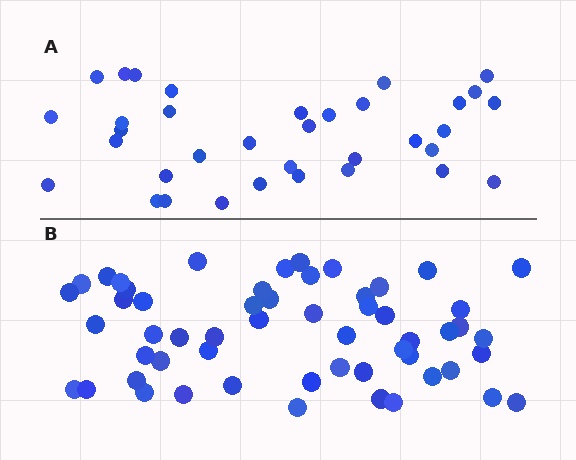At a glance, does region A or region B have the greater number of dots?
Region B (the bottom region) has more dots.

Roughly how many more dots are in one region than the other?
Region B has approximately 20 more dots than region A.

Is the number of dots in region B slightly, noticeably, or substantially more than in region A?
Region B has substantially more. The ratio is roughly 1.6 to 1.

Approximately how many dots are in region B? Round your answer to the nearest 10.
About 60 dots. (The exact count is 55, which rounds to 60.)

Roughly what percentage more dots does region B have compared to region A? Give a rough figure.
About 55% more.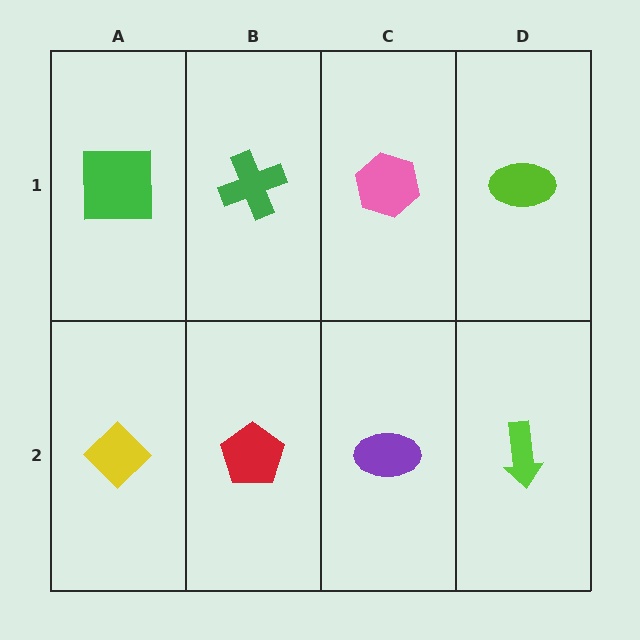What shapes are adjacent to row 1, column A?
A yellow diamond (row 2, column A), a green cross (row 1, column B).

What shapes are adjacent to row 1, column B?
A red pentagon (row 2, column B), a green square (row 1, column A), a pink hexagon (row 1, column C).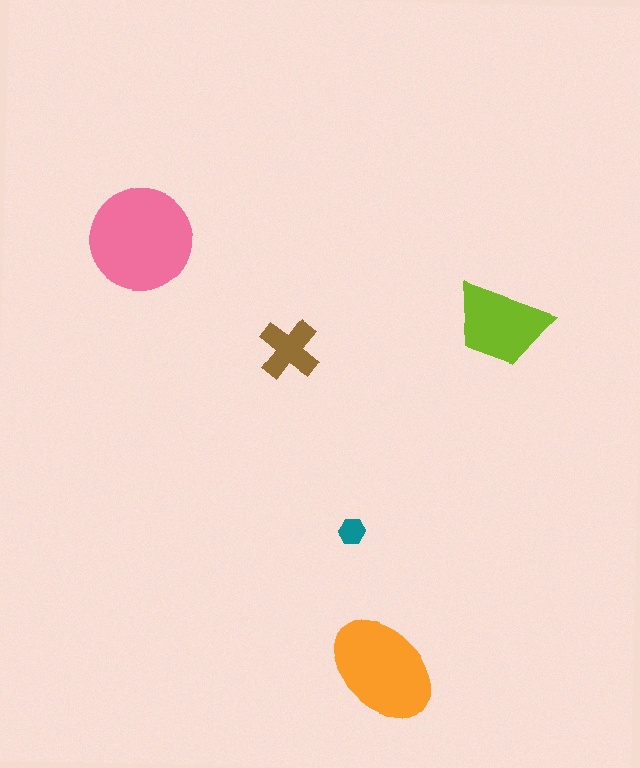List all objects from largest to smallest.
The pink circle, the orange ellipse, the lime trapezoid, the brown cross, the teal hexagon.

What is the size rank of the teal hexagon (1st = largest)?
5th.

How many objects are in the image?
There are 5 objects in the image.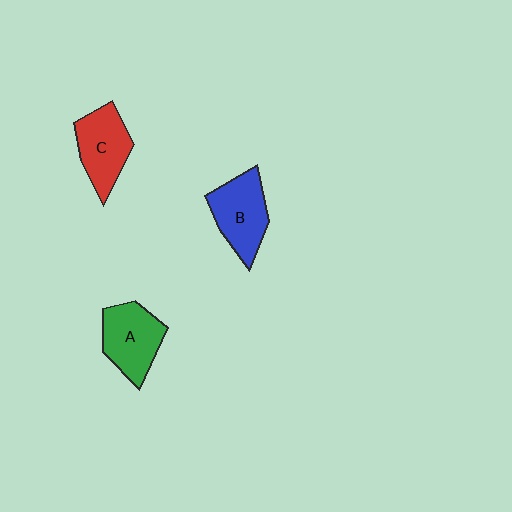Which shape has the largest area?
Shape B (blue).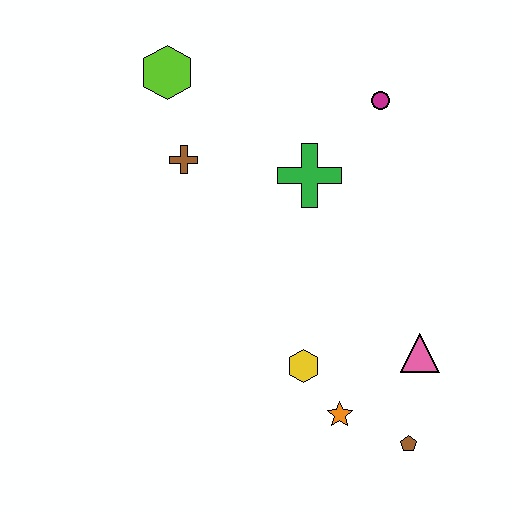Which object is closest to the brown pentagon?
The orange star is closest to the brown pentagon.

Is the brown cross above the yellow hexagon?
Yes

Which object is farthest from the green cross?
The brown pentagon is farthest from the green cross.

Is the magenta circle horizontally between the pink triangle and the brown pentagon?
No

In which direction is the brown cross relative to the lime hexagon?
The brown cross is below the lime hexagon.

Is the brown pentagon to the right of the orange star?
Yes